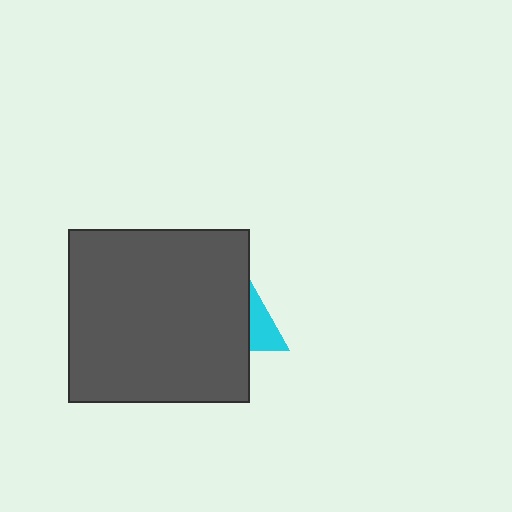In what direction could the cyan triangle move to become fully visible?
The cyan triangle could move right. That would shift it out from behind the dark gray rectangle entirely.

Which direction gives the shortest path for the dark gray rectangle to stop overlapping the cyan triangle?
Moving left gives the shortest separation.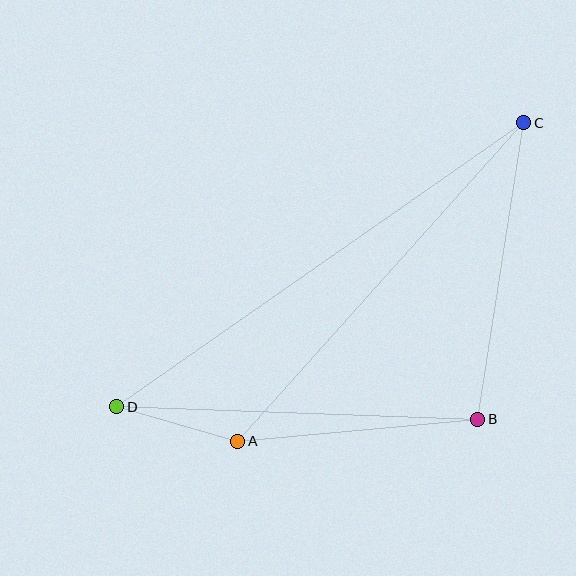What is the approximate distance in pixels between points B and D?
The distance between B and D is approximately 361 pixels.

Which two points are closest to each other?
Points A and D are closest to each other.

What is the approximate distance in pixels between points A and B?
The distance between A and B is approximately 241 pixels.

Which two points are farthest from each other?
Points C and D are farthest from each other.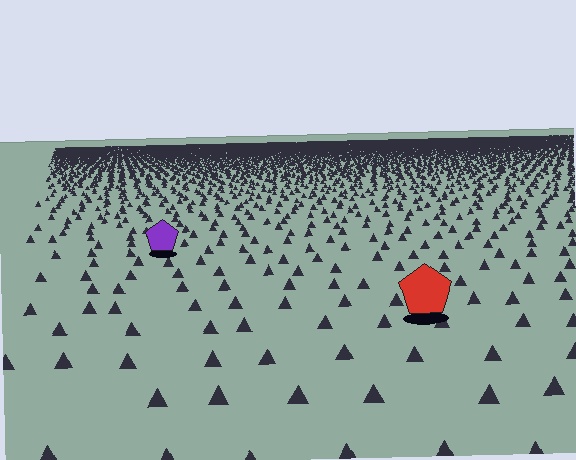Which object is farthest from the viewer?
The purple pentagon is farthest from the viewer. It appears smaller and the ground texture around it is denser.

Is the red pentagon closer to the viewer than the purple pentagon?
Yes. The red pentagon is closer — you can tell from the texture gradient: the ground texture is coarser near it.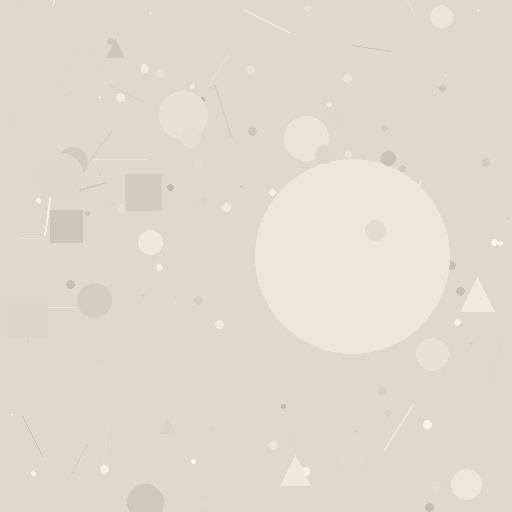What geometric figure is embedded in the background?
A circle is embedded in the background.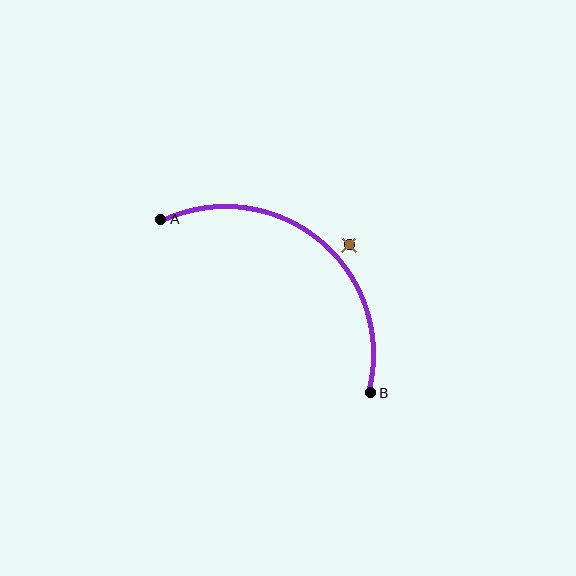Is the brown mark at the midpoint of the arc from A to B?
No — the brown mark does not lie on the arc at all. It sits slightly outside the curve.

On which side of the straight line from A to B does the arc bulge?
The arc bulges above and to the right of the straight line connecting A and B.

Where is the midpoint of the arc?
The arc midpoint is the point on the curve farthest from the straight line joining A and B. It sits above and to the right of that line.